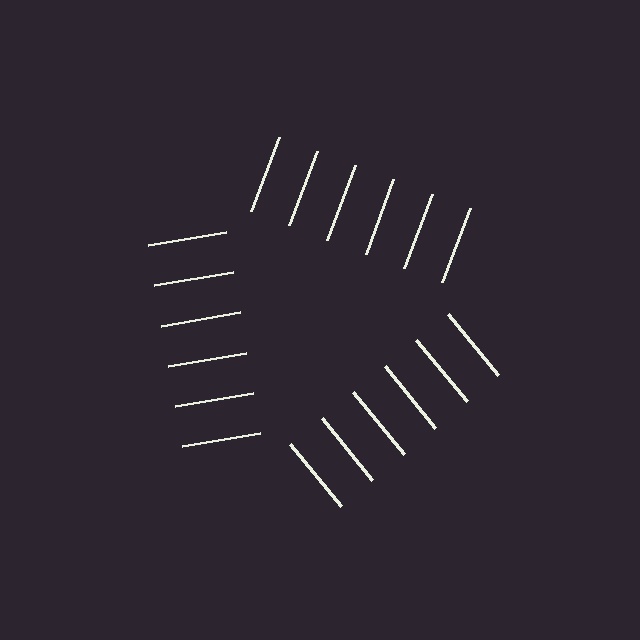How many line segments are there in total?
18 — 6 along each of the 3 edges.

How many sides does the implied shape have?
3 sides — the line-ends trace a triangle.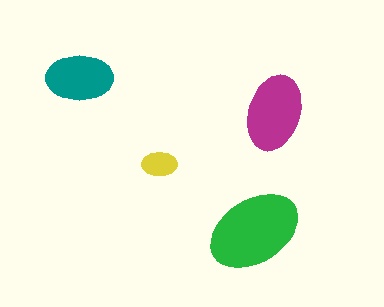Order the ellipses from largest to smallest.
the green one, the magenta one, the teal one, the yellow one.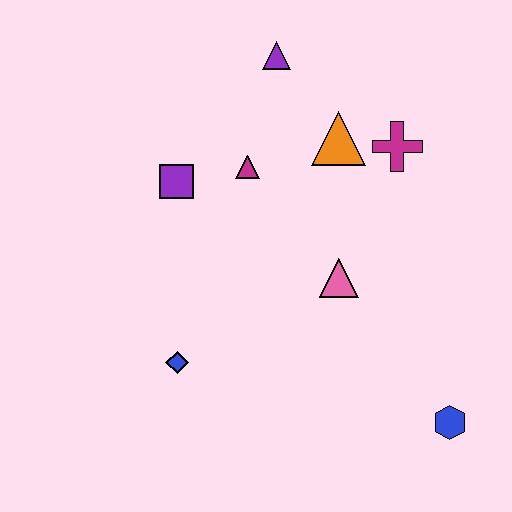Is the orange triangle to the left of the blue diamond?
No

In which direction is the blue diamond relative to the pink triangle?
The blue diamond is to the left of the pink triangle.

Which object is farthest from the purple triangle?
The blue hexagon is farthest from the purple triangle.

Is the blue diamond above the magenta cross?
No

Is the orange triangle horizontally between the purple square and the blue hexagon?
Yes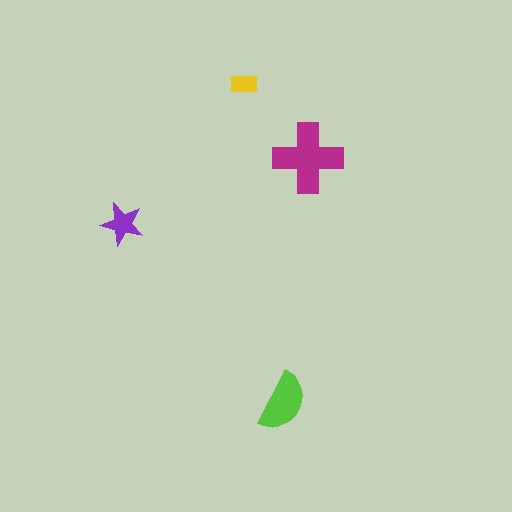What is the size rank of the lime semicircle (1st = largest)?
2nd.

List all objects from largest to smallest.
The magenta cross, the lime semicircle, the purple star, the yellow rectangle.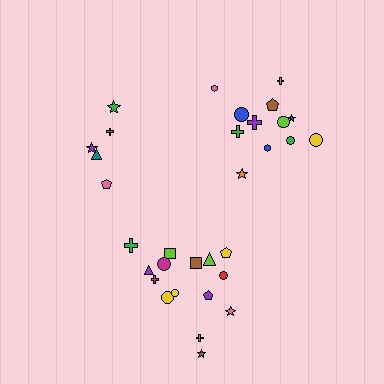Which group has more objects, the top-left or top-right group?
The top-right group.